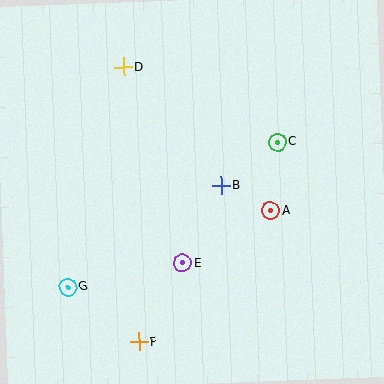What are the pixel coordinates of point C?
Point C is at (277, 142).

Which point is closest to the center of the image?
Point B at (221, 186) is closest to the center.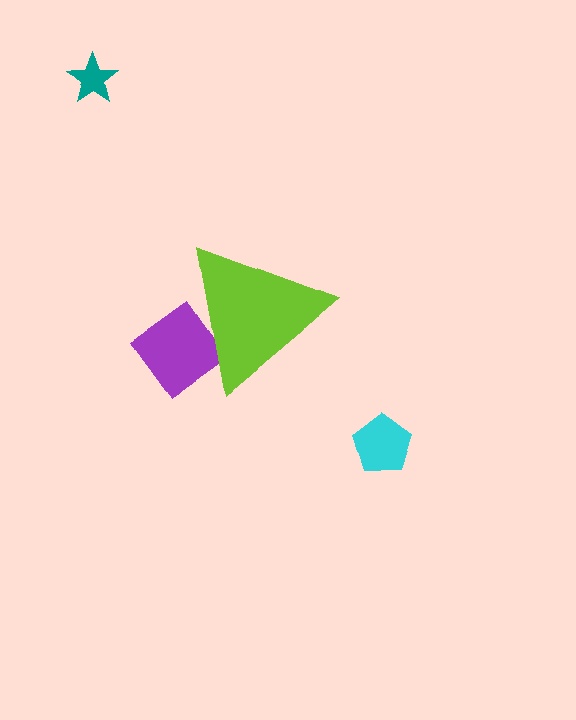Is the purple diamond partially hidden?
Yes, the purple diamond is partially hidden behind the lime triangle.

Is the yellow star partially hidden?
Yes, the yellow star is partially hidden behind the lime triangle.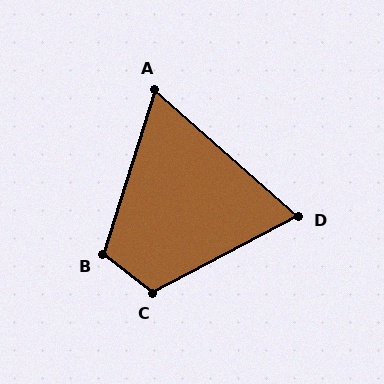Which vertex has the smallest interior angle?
A, at approximately 66 degrees.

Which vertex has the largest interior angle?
C, at approximately 114 degrees.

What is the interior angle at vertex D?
Approximately 69 degrees (acute).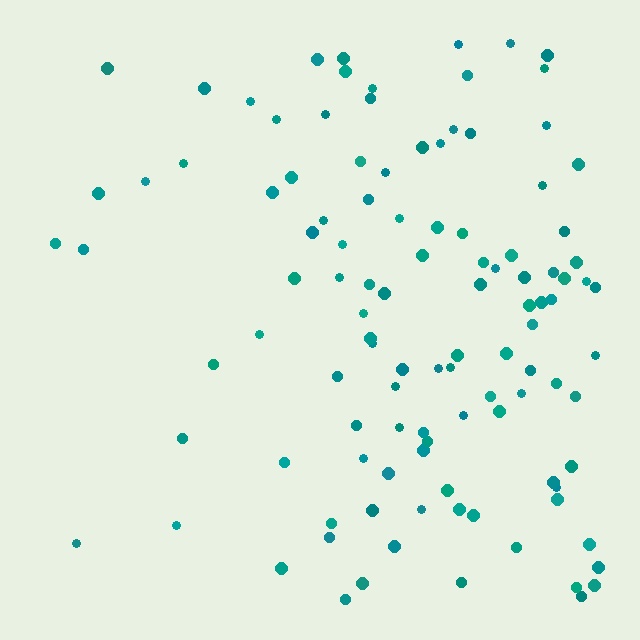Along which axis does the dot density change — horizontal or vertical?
Horizontal.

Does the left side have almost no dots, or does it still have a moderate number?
Still a moderate number, just noticeably fewer than the right.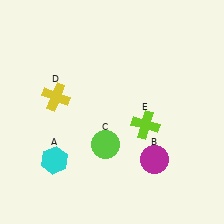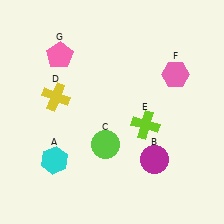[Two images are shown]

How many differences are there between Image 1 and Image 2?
There are 2 differences between the two images.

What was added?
A pink hexagon (F), a pink pentagon (G) were added in Image 2.